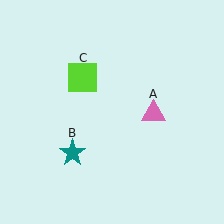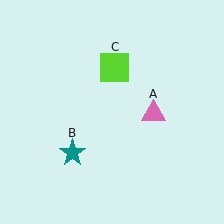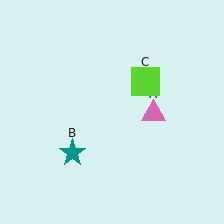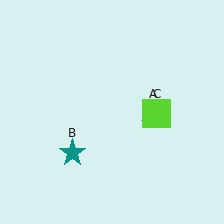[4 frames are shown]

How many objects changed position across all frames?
1 object changed position: lime square (object C).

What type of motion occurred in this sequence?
The lime square (object C) rotated clockwise around the center of the scene.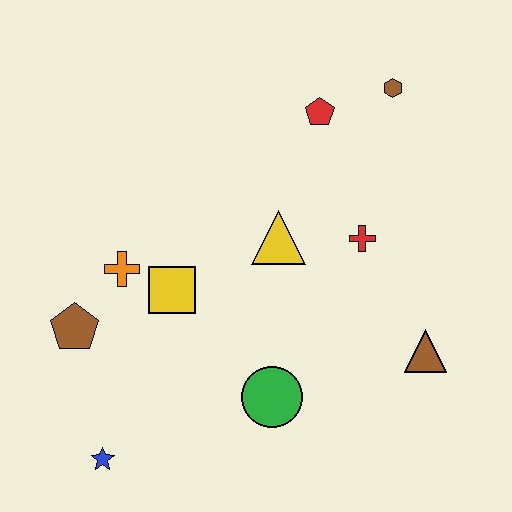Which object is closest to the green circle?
The yellow square is closest to the green circle.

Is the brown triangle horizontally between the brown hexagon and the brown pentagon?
No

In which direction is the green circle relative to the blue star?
The green circle is to the right of the blue star.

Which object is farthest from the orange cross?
The brown hexagon is farthest from the orange cross.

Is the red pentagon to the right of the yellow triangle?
Yes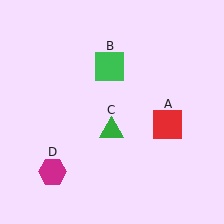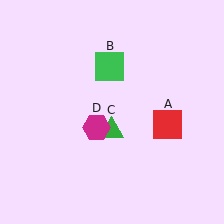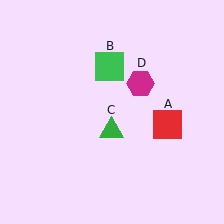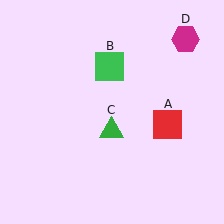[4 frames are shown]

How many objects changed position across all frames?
1 object changed position: magenta hexagon (object D).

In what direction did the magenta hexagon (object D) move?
The magenta hexagon (object D) moved up and to the right.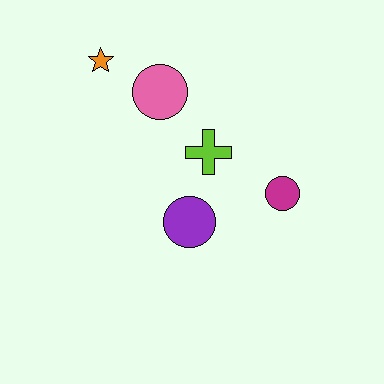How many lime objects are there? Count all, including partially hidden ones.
There is 1 lime object.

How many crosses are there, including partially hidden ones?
There is 1 cross.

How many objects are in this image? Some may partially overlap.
There are 5 objects.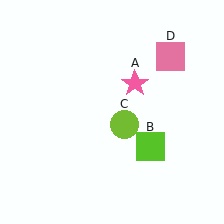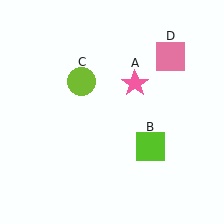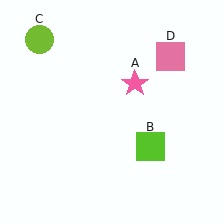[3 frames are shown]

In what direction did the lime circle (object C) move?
The lime circle (object C) moved up and to the left.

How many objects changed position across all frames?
1 object changed position: lime circle (object C).